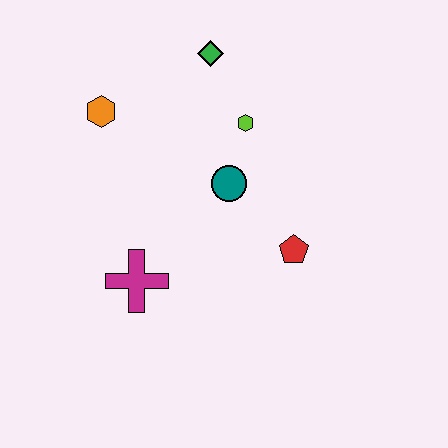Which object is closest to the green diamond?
The lime hexagon is closest to the green diamond.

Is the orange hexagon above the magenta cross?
Yes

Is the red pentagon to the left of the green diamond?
No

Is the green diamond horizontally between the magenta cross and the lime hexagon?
Yes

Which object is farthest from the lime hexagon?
The magenta cross is farthest from the lime hexagon.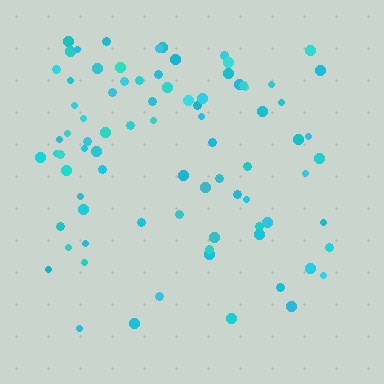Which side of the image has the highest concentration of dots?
The top.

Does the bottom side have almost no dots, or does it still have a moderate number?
Still a moderate number, just noticeably fewer than the top.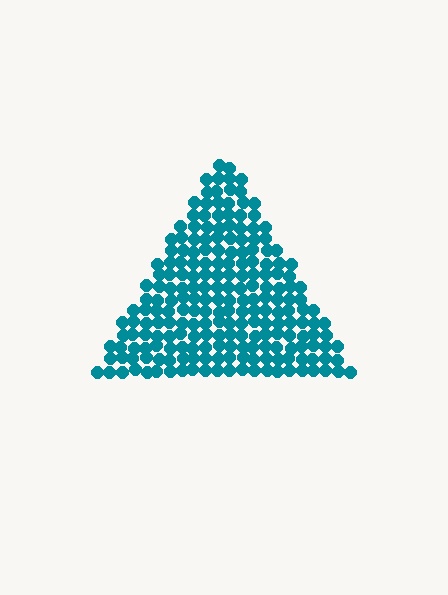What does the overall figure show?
The overall figure shows a triangle.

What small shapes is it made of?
It is made of small circles.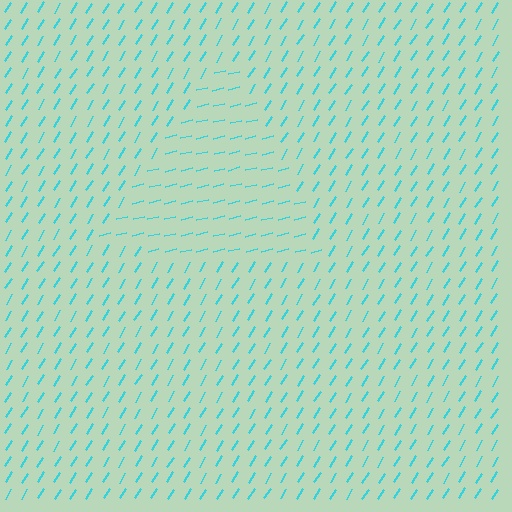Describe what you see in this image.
The image is filled with small cyan line segments. A triangle region in the image has lines oriented differently from the surrounding lines, creating a visible texture boundary.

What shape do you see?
I see a triangle.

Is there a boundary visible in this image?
Yes, there is a texture boundary formed by a change in line orientation.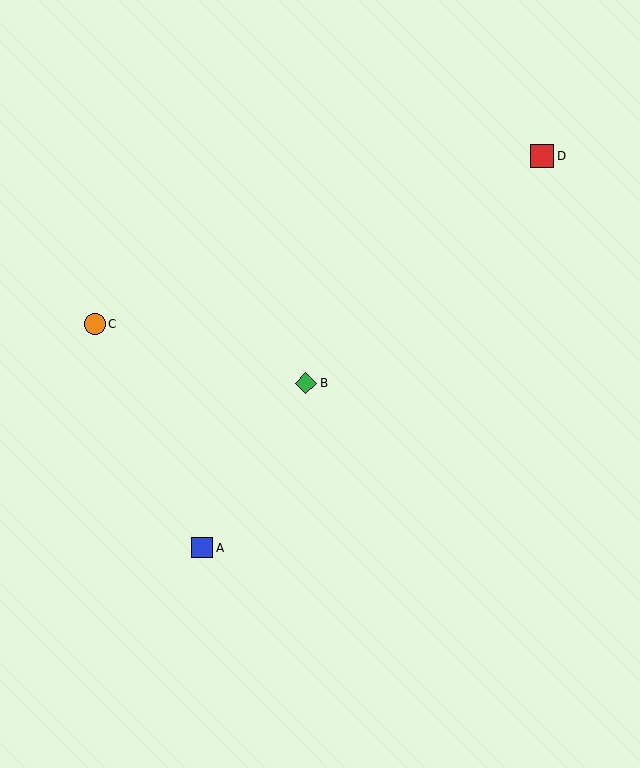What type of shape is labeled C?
Shape C is an orange circle.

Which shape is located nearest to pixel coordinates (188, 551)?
The blue square (labeled A) at (202, 548) is nearest to that location.